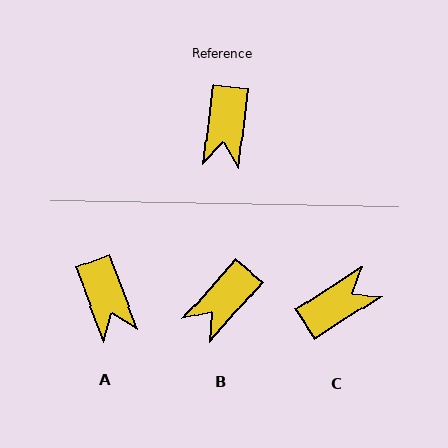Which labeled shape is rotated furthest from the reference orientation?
C, about 129 degrees away.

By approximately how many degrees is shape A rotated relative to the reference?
Approximately 28 degrees counter-clockwise.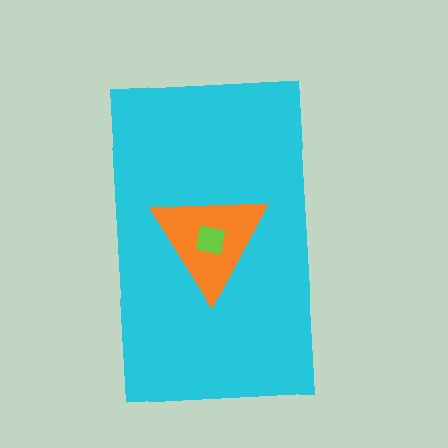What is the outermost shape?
The cyan rectangle.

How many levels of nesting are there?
3.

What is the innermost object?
The lime square.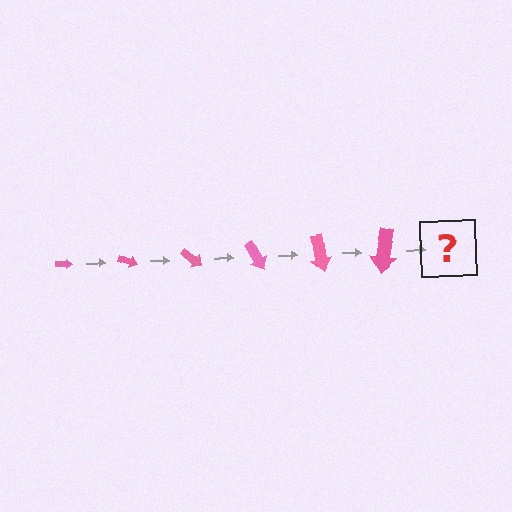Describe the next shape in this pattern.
It should be an arrow, larger than the previous one and rotated 120 degrees from the start.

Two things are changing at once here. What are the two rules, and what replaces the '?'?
The two rules are that the arrow grows larger each step and it rotates 20 degrees each step. The '?' should be an arrow, larger than the previous one and rotated 120 degrees from the start.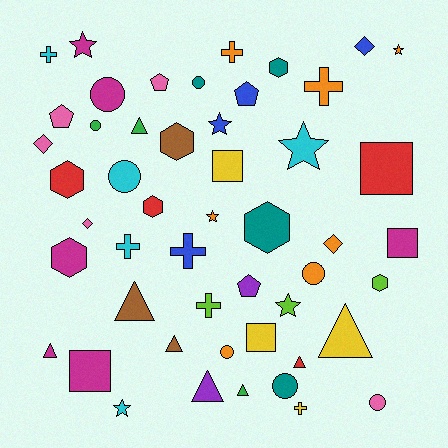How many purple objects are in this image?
There are 2 purple objects.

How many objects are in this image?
There are 50 objects.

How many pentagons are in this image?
There are 4 pentagons.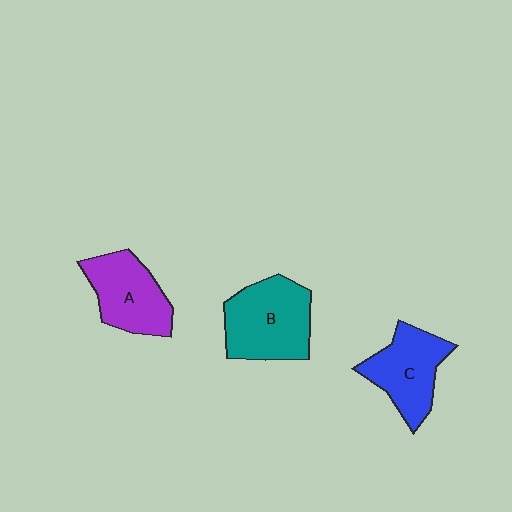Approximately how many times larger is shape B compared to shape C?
Approximately 1.2 times.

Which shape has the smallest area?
Shape C (blue).